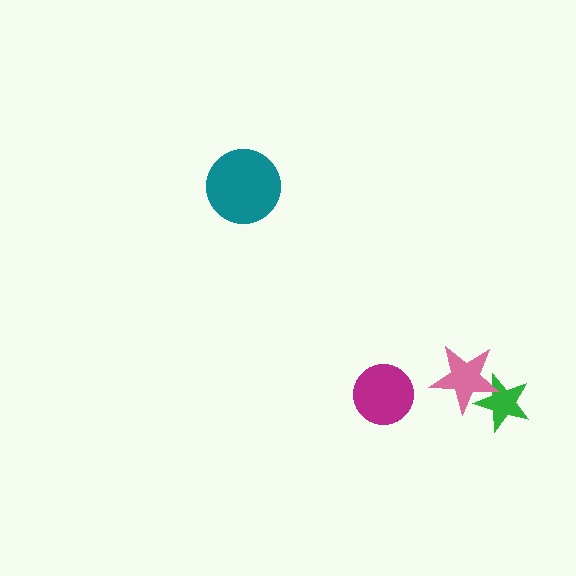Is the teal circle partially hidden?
No, no other shape covers it.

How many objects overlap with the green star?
1 object overlaps with the green star.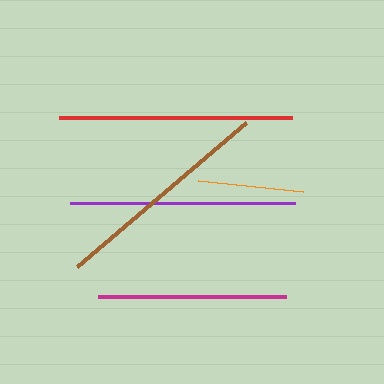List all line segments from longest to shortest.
From longest to shortest: red, purple, brown, magenta, orange.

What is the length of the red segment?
The red segment is approximately 232 pixels long.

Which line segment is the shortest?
The orange line is the shortest at approximately 106 pixels.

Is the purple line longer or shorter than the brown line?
The purple line is longer than the brown line.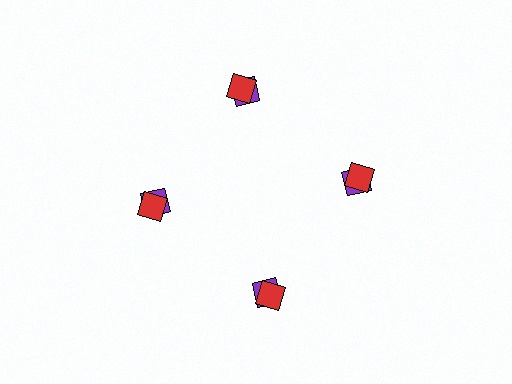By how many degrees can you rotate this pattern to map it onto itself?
The pattern maps onto itself every 90 degrees of rotation.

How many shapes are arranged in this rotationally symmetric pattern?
There are 8 shapes, arranged in 4 groups of 2.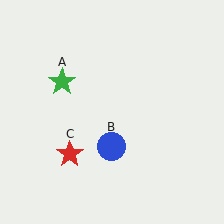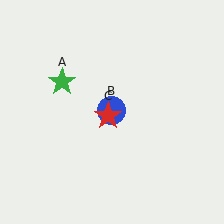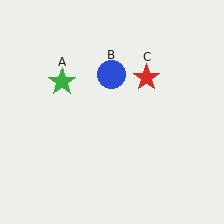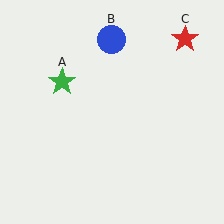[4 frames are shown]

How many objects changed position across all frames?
2 objects changed position: blue circle (object B), red star (object C).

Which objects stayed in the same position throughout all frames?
Green star (object A) remained stationary.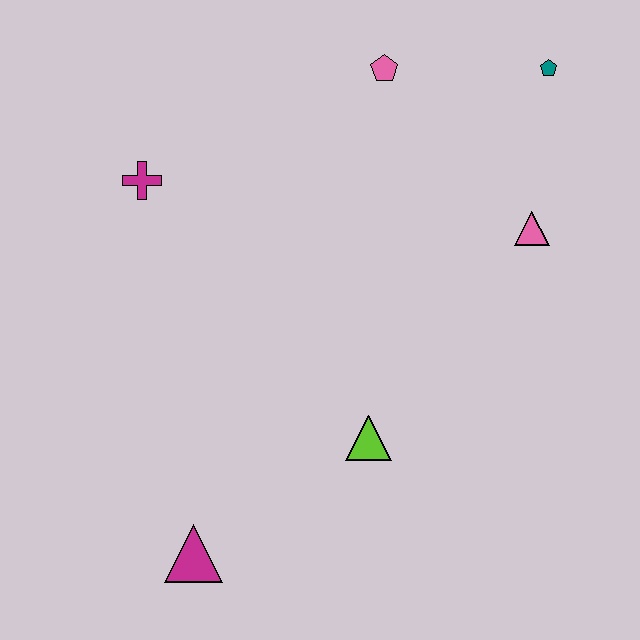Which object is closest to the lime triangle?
The magenta triangle is closest to the lime triangle.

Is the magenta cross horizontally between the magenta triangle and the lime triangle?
No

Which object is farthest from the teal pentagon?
The magenta triangle is farthest from the teal pentagon.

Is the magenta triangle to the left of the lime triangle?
Yes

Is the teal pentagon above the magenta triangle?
Yes